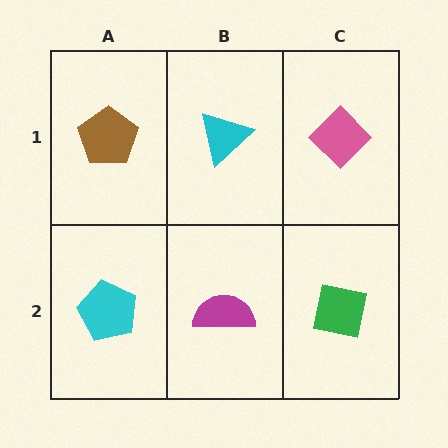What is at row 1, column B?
A cyan triangle.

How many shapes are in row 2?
3 shapes.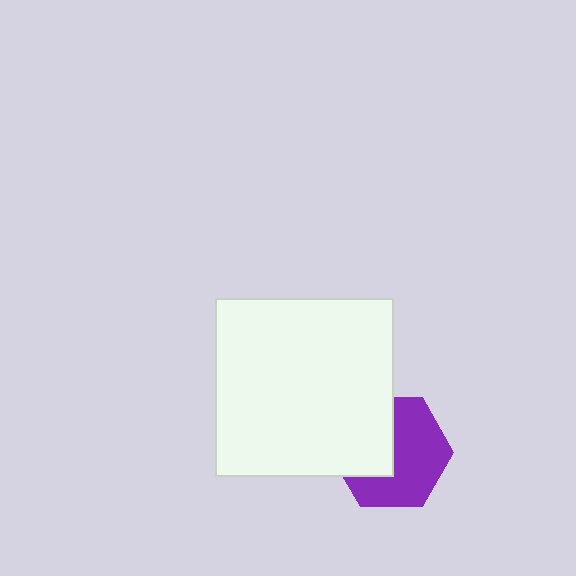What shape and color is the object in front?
The object in front is a white square.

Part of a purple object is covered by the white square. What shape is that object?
It is a hexagon.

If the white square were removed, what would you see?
You would see the complete purple hexagon.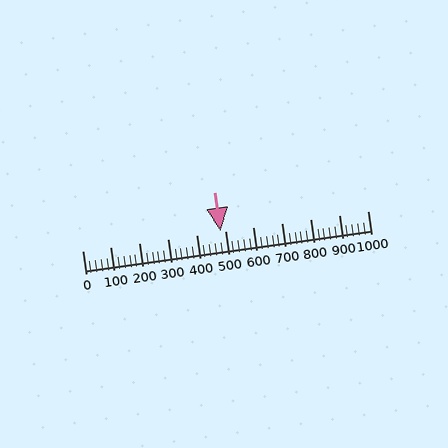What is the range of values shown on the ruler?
The ruler shows values from 0 to 1000.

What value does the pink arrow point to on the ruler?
The pink arrow points to approximately 485.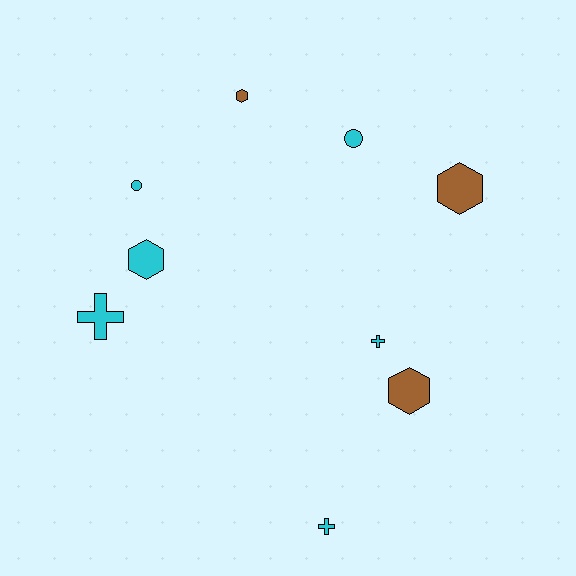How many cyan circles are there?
There are 2 cyan circles.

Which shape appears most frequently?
Hexagon, with 4 objects.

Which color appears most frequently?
Cyan, with 6 objects.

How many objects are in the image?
There are 9 objects.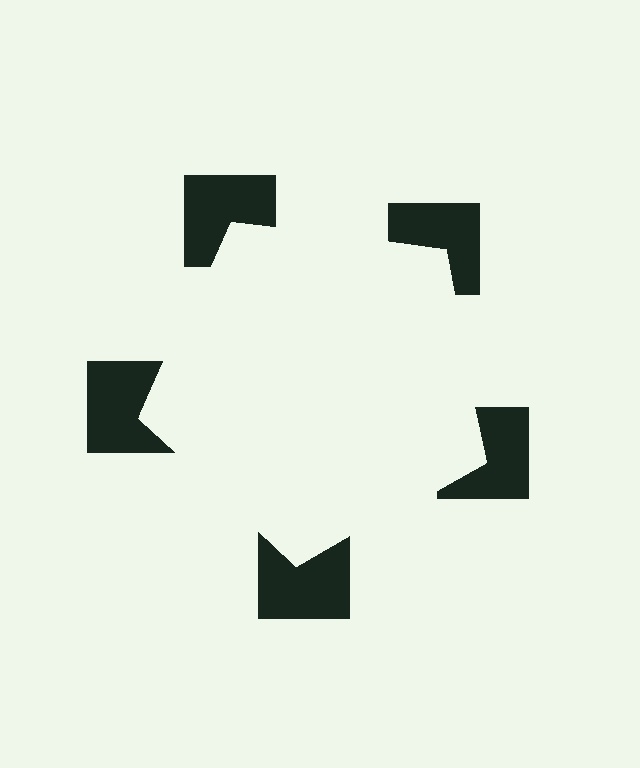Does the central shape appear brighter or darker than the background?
It typically appears slightly brighter than the background, even though no actual brightness change is drawn.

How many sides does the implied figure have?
5 sides.